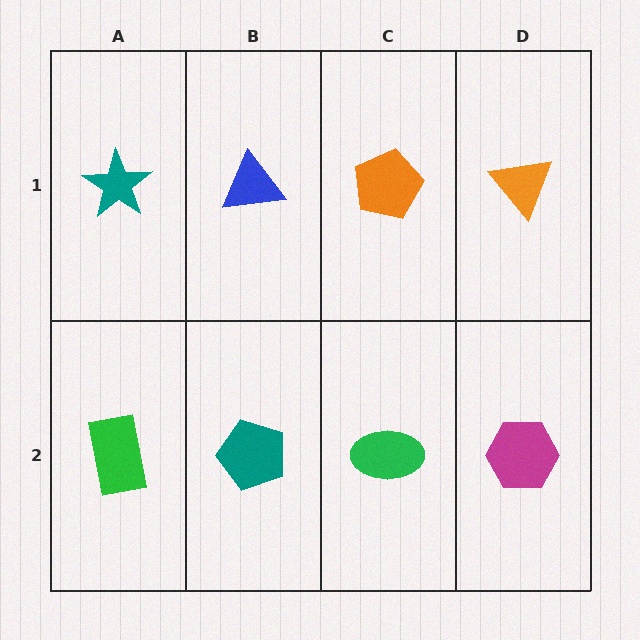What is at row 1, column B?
A blue triangle.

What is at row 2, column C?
A green ellipse.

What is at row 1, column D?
An orange triangle.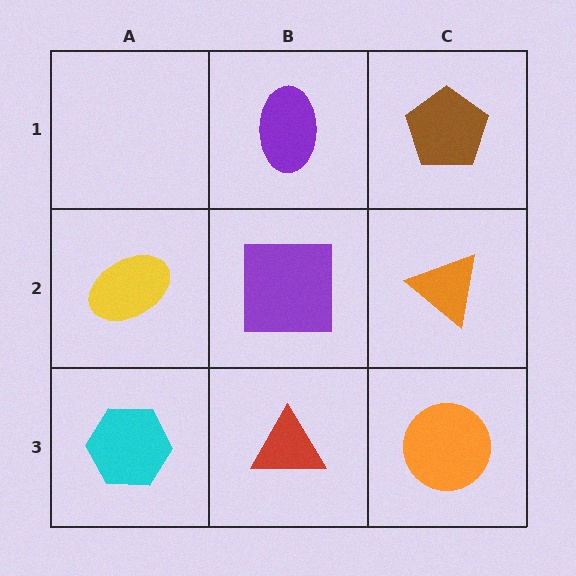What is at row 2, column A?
A yellow ellipse.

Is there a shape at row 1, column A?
No, that cell is empty.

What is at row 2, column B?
A purple square.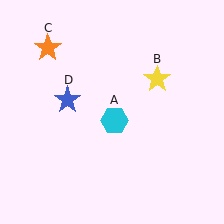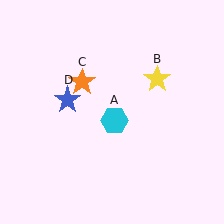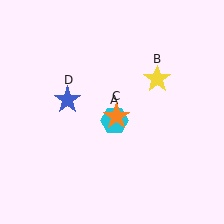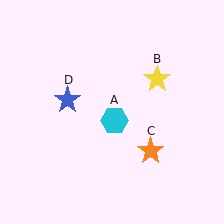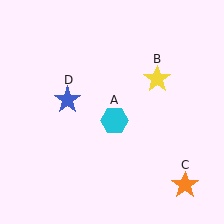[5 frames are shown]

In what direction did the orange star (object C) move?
The orange star (object C) moved down and to the right.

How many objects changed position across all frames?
1 object changed position: orange star (object C).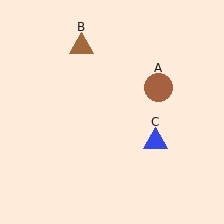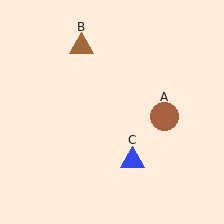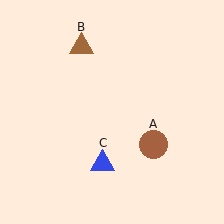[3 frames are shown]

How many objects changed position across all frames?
2 objects changed position: brown circle (object A), blue triangle (object C).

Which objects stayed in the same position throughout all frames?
Brown triangle (object B) remained stationary.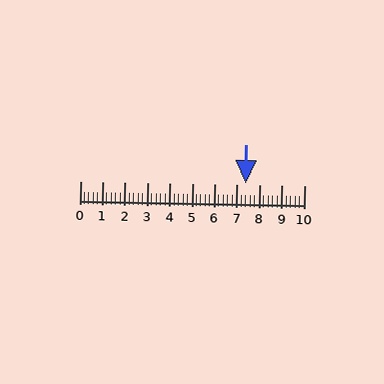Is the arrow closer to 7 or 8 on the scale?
The arrow is closer to 7.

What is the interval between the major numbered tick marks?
The major tick marks are spaced 1 units apart.